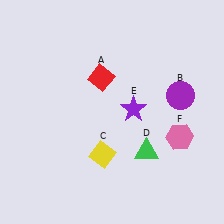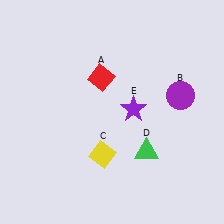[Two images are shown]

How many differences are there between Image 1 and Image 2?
There is 1 difference between the two images.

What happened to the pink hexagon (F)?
The pink hexagon (F) was removed in Image 2. It was in the bottom-right area of Image 1.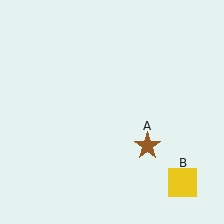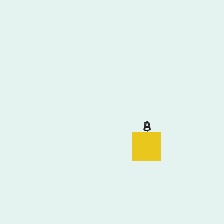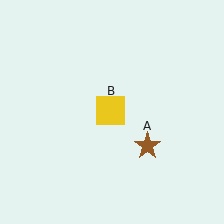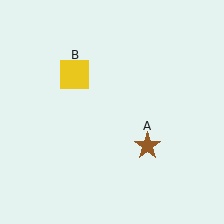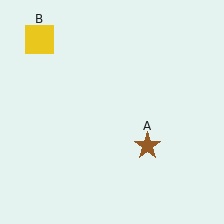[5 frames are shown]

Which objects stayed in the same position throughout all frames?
Brown star (object A) remained stationary.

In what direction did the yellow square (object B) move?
The yellow square (object B) moved up and to the left.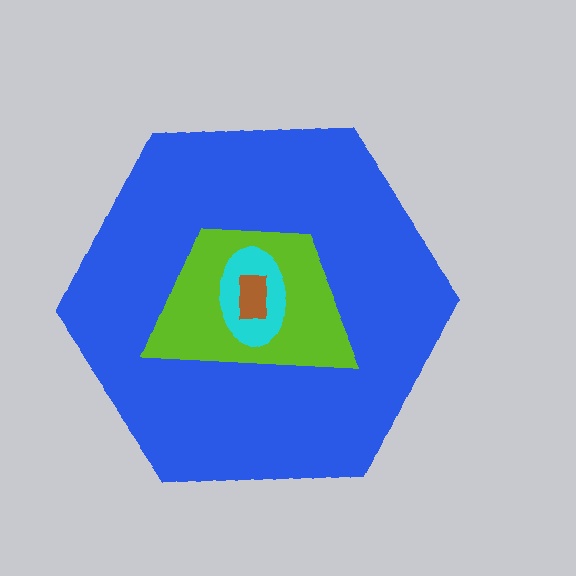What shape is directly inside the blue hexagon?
The lime trapezoid.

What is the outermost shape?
The blue hexagon.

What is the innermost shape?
The brown rectangle.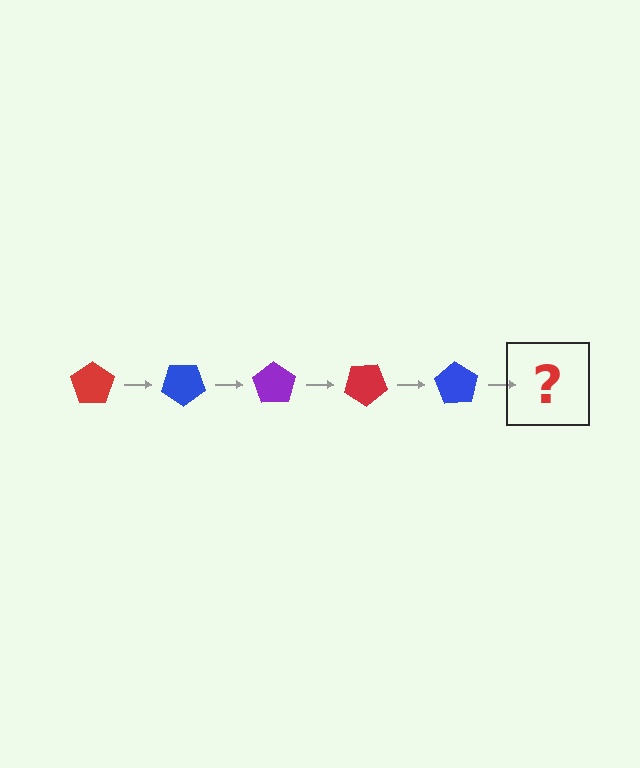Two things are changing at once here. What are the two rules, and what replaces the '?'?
The two rules are that it rotates 35 degrees each step and the color cycles through red, blue, and purple. The '?' should be a purple pentagon, rotated 175 degrees from the start.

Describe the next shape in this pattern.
It should be a purple pentagon, rotated 175 degrees from the start.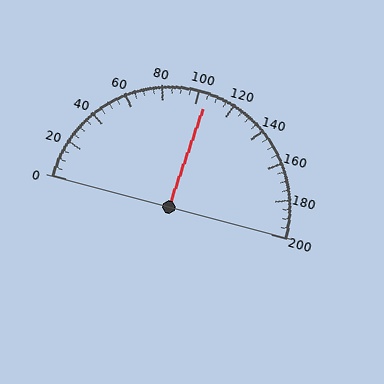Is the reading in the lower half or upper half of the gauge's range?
The reading is in the upper half of the range (0 to 200).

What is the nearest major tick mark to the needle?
The nearest major tick mark is 100.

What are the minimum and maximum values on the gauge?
The gauge ranges from 0 to 200.